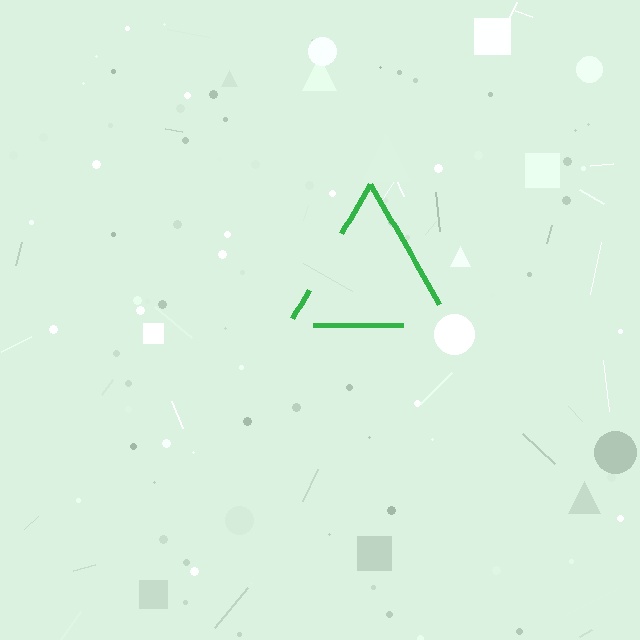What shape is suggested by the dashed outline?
The dashed outline suggests a triangle.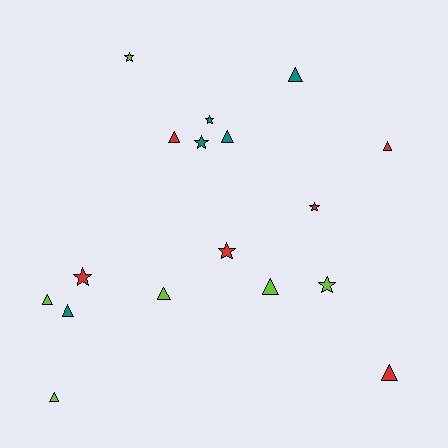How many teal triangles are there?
There are 3 teal triangles.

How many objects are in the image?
There are 17 objects.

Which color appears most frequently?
Lime, with 6 objects.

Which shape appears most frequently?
Triangle, with 10 objects.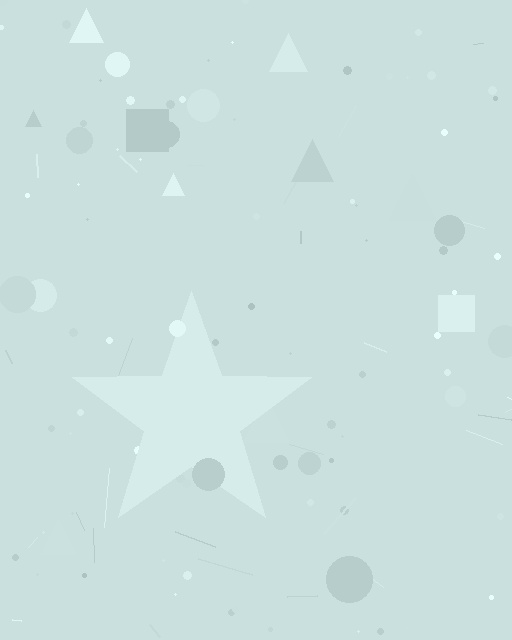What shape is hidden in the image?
A star is hidden in the image.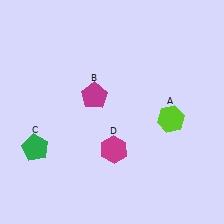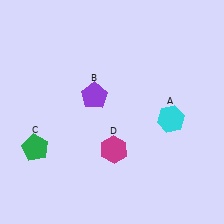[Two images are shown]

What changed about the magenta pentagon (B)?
In Image 1, B is magenta. In Image 2, it changed to purple.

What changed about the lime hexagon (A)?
In Image 1, A is lime. In Image 2, it changed to cyan.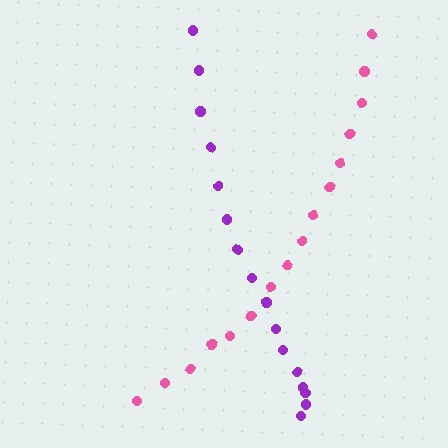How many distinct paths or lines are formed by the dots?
There are 2 distinct paths.